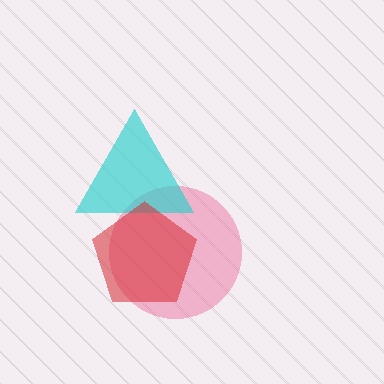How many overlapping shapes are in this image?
There are 3 overlapping shapes in the image.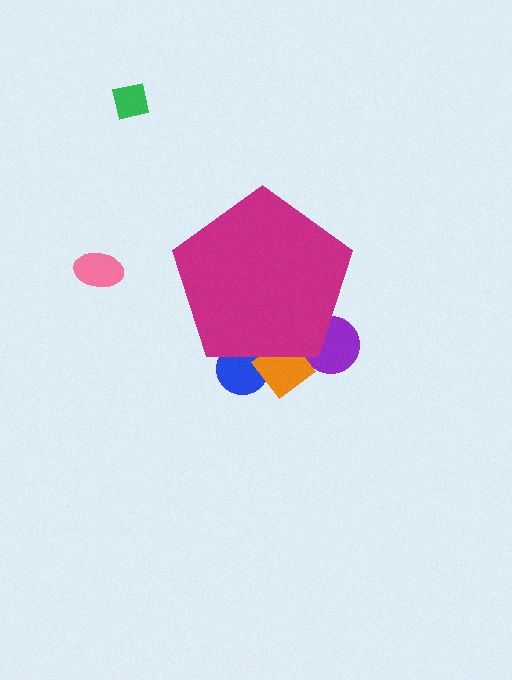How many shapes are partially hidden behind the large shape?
3 shapes are partially hidden.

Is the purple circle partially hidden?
Yes, the purple circle is partially hidden behind the magenta pentagon.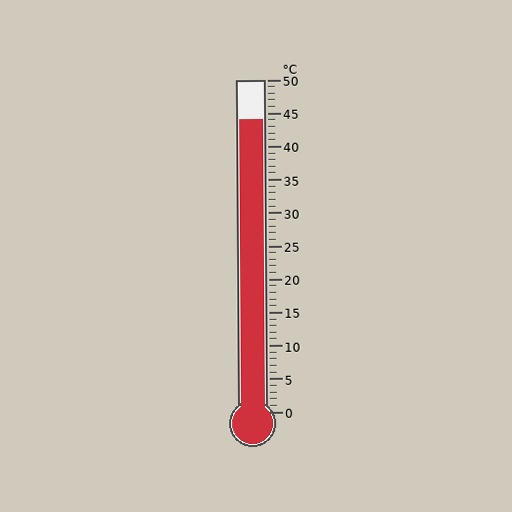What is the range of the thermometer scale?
The thermometer scale ranges from 0°C to 50°C.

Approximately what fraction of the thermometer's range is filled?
The thermometer is filled to approximately 90% of its range.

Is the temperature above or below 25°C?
The temperature is above 25°C.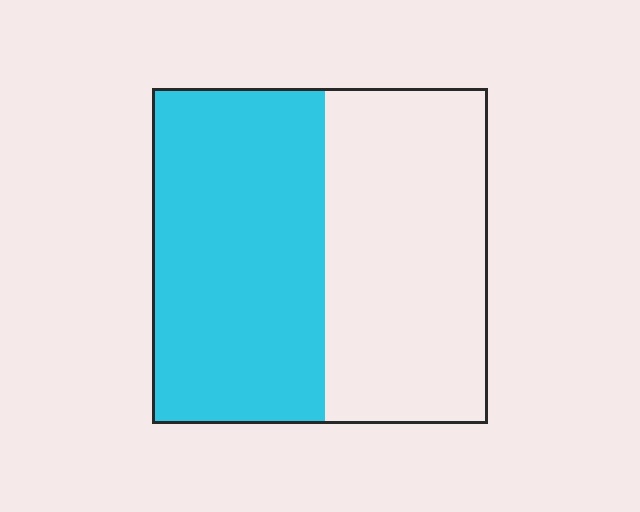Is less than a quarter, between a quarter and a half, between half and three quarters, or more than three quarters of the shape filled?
Between half and three quarters.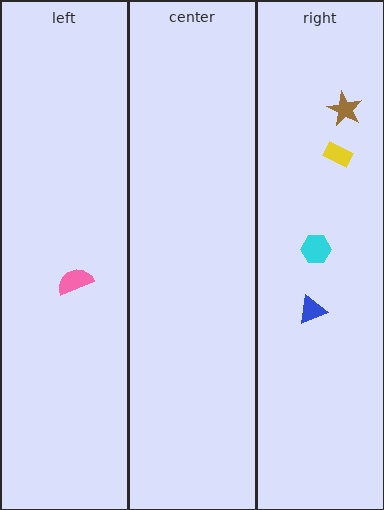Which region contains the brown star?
The right region.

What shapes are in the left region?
The pink semicircle.